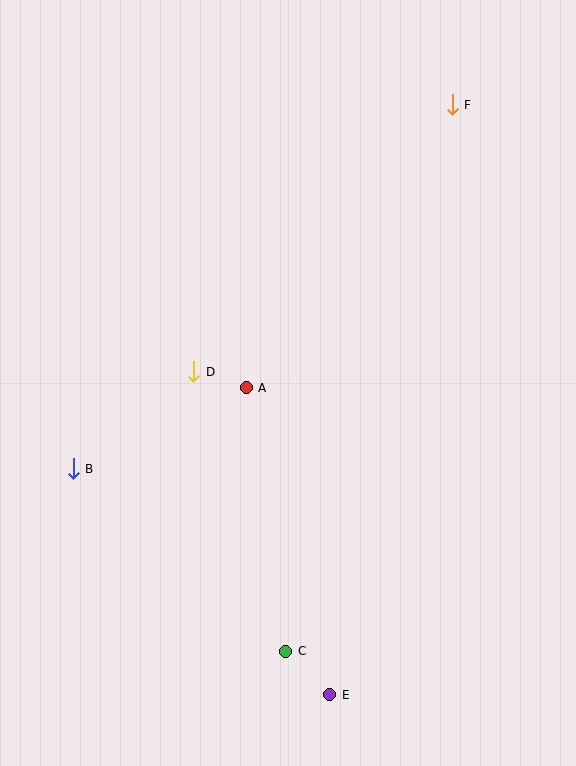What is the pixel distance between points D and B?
The distance between D and B is 155 pixels.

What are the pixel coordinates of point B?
Point B is at (73, 469).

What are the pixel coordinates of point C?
Point C is at (286, 651).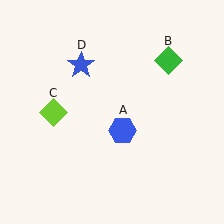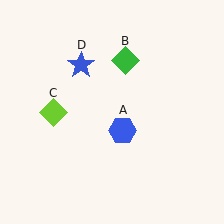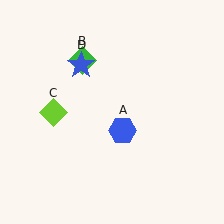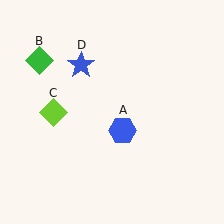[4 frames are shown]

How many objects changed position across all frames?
1 object changed position: green diamond (object B).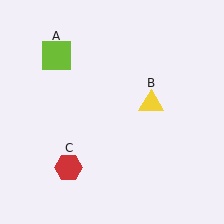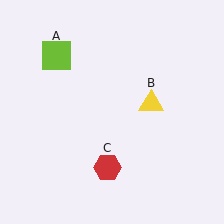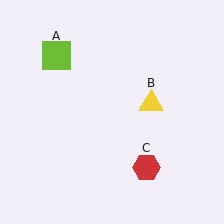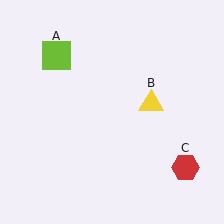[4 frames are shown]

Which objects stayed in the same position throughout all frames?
Lime square (object A) and yellow triangle (object B) remained stationary.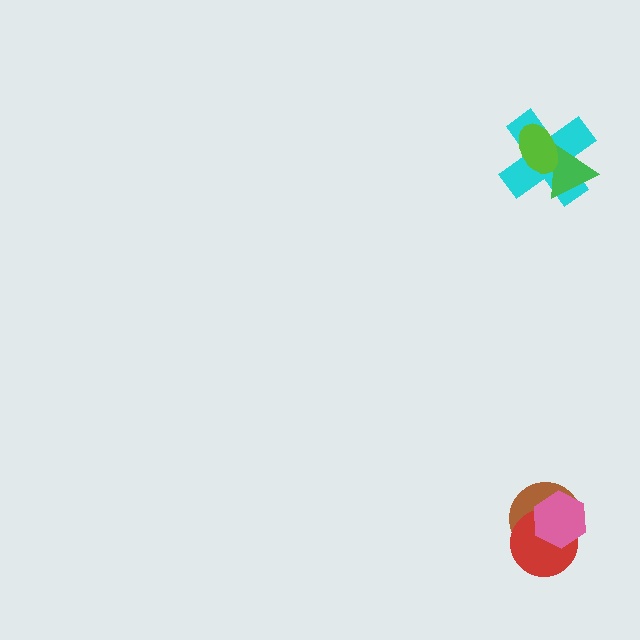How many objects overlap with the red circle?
2 objects overlap with the red circle.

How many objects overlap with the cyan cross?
2 objects overlap with the cyan cross.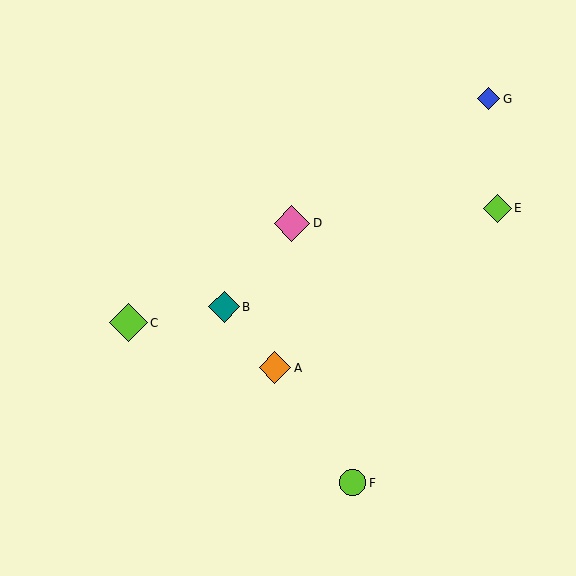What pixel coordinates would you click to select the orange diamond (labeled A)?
Click at (275, 368) to select the orange diamond A.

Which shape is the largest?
The lime diamond (labeled C) is the largest.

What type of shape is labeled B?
Shape B is a teal diamond.